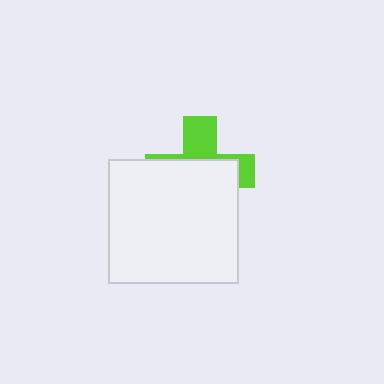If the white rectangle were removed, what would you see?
You would see the complete lime cross.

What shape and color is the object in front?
The object in front is a white rectangle.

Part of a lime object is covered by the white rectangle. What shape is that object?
It is a cross.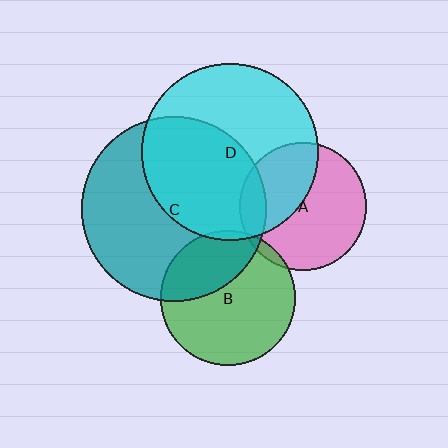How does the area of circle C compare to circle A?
Approximately 2.1 times.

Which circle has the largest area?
Circle C (teal).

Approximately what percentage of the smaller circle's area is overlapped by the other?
Approximately 10%.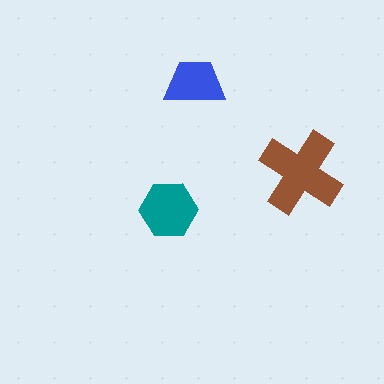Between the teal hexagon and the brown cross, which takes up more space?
The brown cross.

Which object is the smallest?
The blue trapezoid.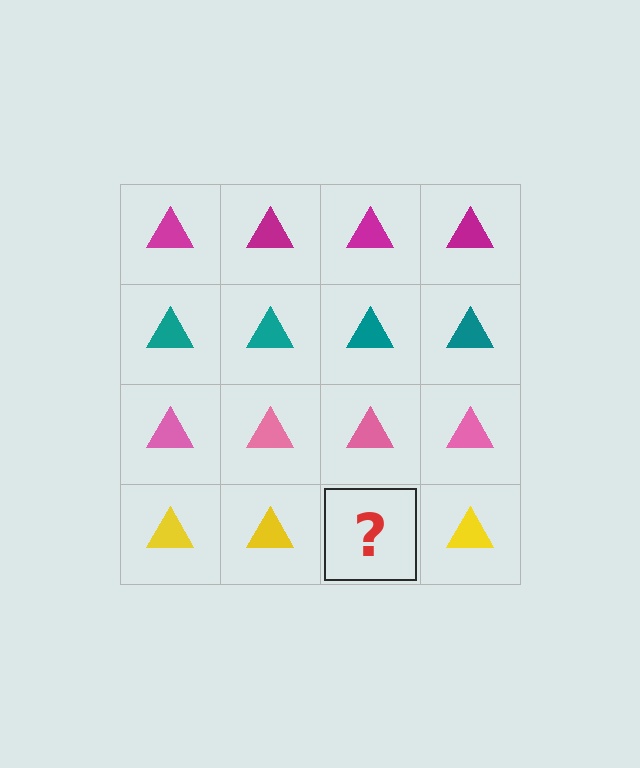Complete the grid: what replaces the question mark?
The question mark should be replaced with a yellow triangle.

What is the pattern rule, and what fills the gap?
The rule is that each row has a consistent color. The gap should be filled with a yellow triangle.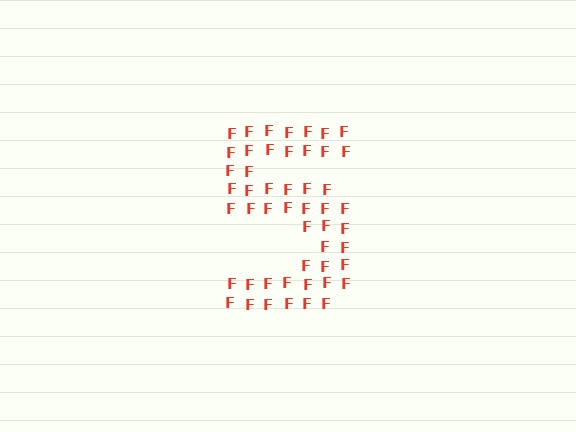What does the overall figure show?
The overall figure shows the digit 5.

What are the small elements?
The small elements are letter F's.